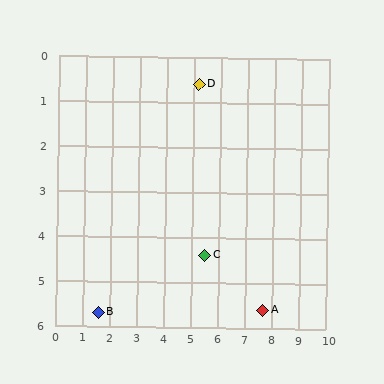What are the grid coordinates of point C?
Point C is at approximately (5.5, 4.4).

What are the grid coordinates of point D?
Point D is at approximately (5.2, 0.6).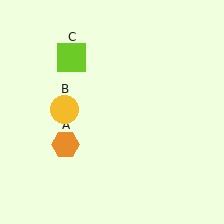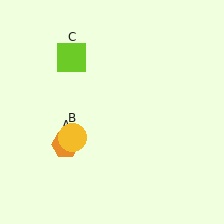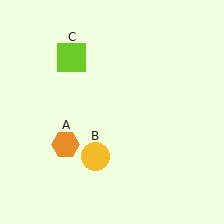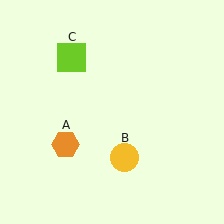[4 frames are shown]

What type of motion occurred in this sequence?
The yellow circle (object B) rotated counterclockwise around the center of the scene.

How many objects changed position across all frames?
1 object changed position: yellow circle (object B).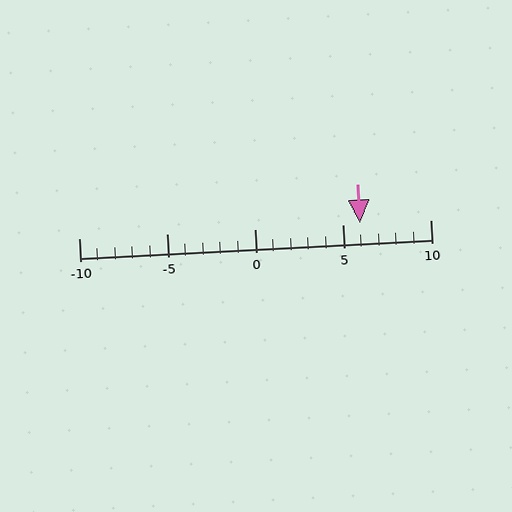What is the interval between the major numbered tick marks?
The major tick marks are spaced 5 units apart.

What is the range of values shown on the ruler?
The ruler shows values from -10 to 10.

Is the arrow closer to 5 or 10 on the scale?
The arrow is closer to 5.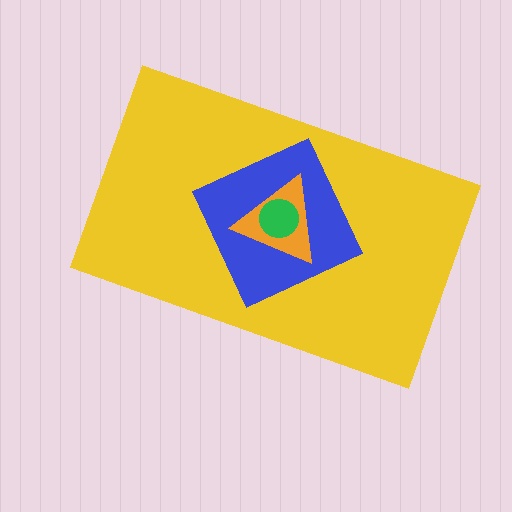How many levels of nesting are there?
4.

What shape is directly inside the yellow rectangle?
The blue diamond.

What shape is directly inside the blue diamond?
The orange triangle.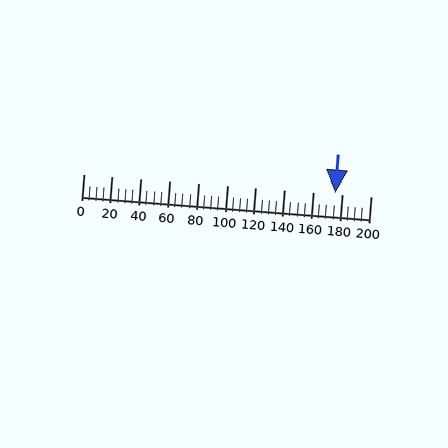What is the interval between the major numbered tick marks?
The major tick marks are spaced 20 units apart.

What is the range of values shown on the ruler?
The ruler shows values from 0 to 200.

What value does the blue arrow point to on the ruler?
The blue arrow points to approximately 175.